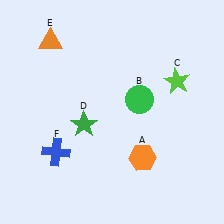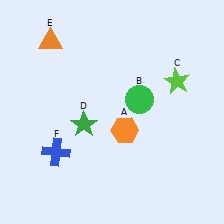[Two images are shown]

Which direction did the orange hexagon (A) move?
The orange hexagon (A) moved up.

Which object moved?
The orange hexagon (A) moved up.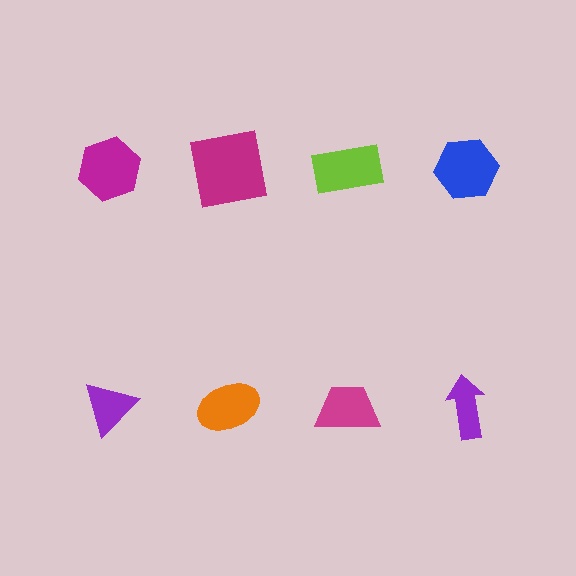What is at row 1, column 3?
A lime rectangle.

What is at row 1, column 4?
A blue hexagon.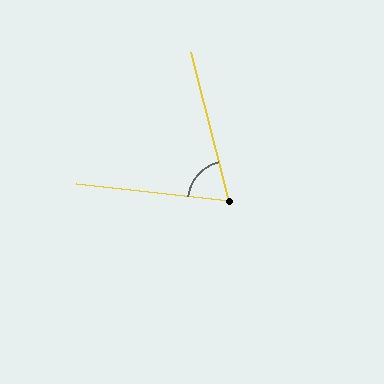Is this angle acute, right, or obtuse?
It is acute.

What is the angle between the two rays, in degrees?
Approximately 70 degrees.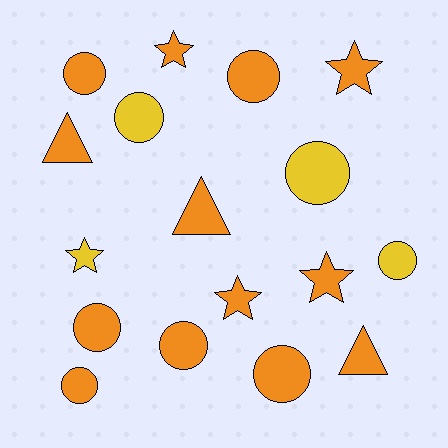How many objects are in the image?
There are 17 objects.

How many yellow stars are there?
There is 1 yellow star.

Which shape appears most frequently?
Circle, with 9 objects.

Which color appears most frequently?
Orange, with 13 objects.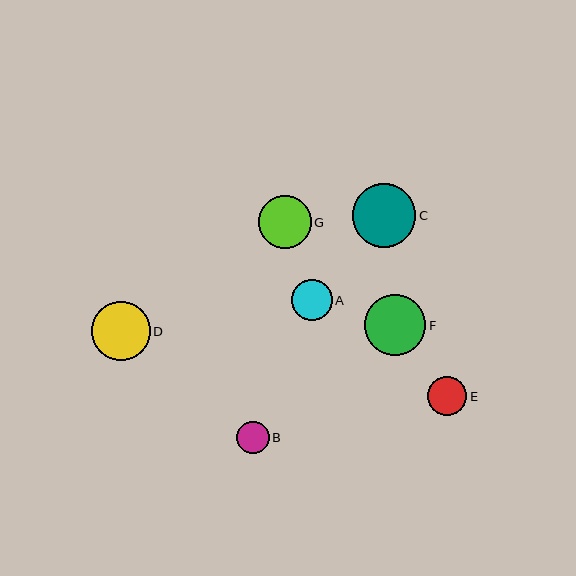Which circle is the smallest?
Circle B is the smallest with a size of approximately 32 pixels.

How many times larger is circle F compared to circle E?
Circle F is approximately 1.5 times the size of circle E.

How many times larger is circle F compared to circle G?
Circle F is approximately 1.2 times the size of circle G.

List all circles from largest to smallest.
From largest to smallest: C, F, D, G, A, E, B.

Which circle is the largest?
Circle C is the largest with a size of approximately 64 pixels.